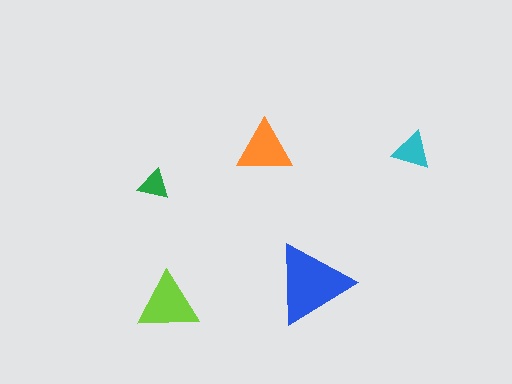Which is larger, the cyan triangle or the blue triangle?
The blue one.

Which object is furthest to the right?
The cyan triangle is rightmost.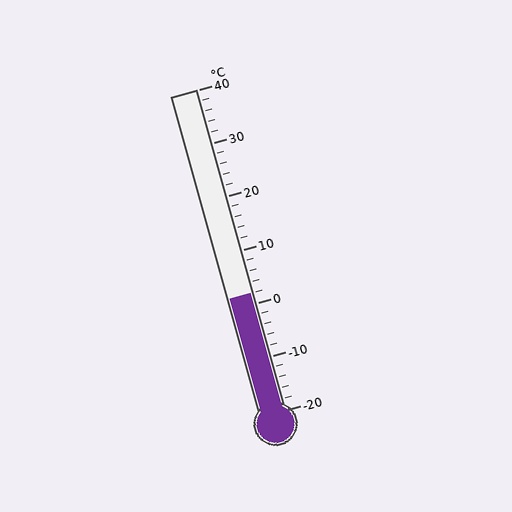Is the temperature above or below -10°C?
The temperature is above -10°C.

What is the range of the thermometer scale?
The thermometer scale ranges from -20°C to 40°C.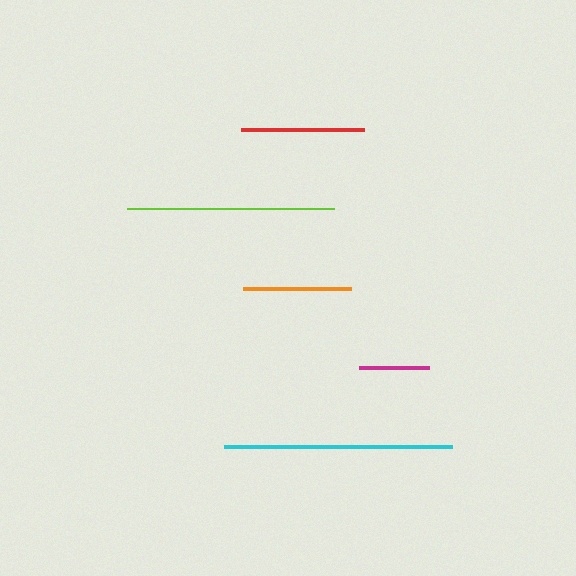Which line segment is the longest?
The cyan line is the longest at approximately 228 pixels.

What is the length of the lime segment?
The lime segment is approximately 208 pixels long.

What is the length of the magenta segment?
The magenta segment is approximately 69 pixels long.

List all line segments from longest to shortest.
From longest to shortest: cyan, lime, red, orange, magenta.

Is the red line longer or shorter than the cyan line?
The cyan line is longer than the red line.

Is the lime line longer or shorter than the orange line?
The lime line is longer than the orange line.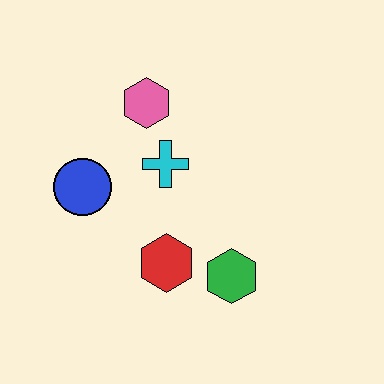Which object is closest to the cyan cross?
The pink hexagon is closest to the cyan cross.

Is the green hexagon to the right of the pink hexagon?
Yes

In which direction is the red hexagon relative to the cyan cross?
The red hexagon is below the cyan cross.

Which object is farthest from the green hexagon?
The pink hexagon is farthest from the green hexagon.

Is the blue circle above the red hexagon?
Yes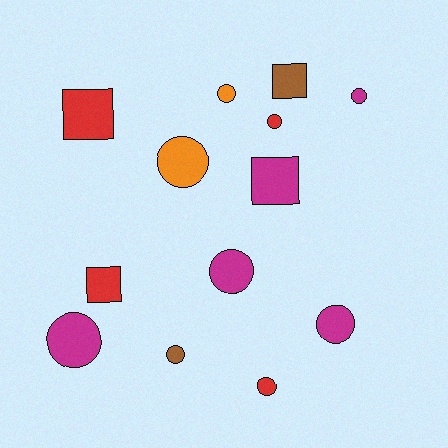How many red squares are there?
There are 2 red squares.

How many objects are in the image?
There are 13 objects.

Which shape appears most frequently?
Circle, with 9 objects.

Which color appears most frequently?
Magenta, with 5 objects.